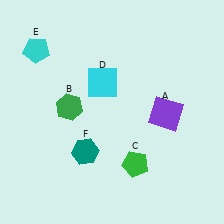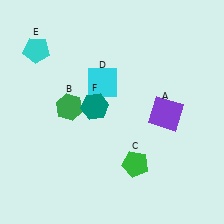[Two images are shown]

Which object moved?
The teal hexagon (F) moved up.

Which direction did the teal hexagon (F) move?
The teal hexagon (F) moved up.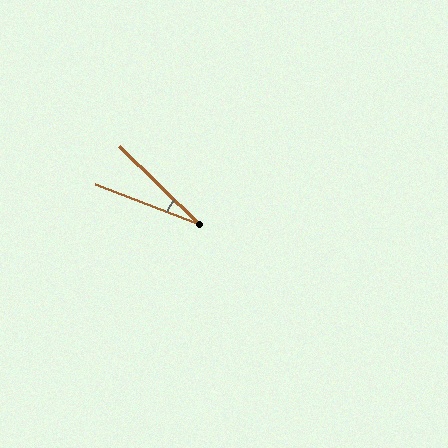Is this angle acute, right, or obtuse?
It is acute.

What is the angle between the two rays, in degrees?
Approximately 23 degrees.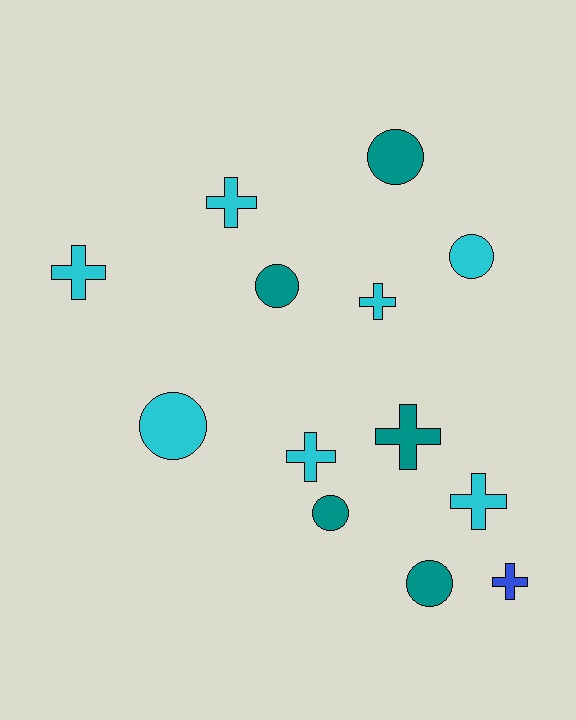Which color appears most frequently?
Cyan, with 7 objects.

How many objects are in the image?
There are 13 objects.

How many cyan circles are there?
There are 2 cyan circles.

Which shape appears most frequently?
Cross, with 7 objects.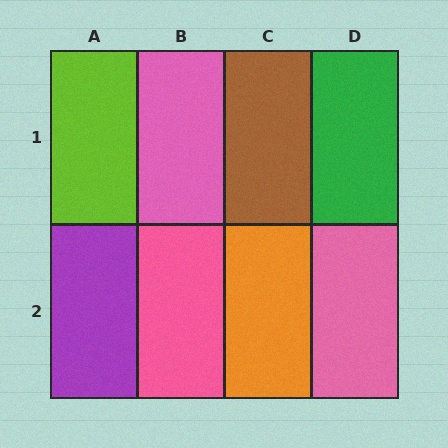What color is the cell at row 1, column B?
Pink.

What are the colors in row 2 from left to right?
Purple, pink, orange, pink.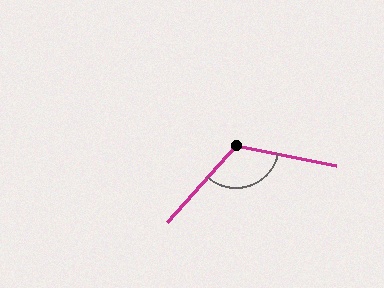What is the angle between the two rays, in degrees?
Approximately 120 degrees.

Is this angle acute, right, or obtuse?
It is obtuse.